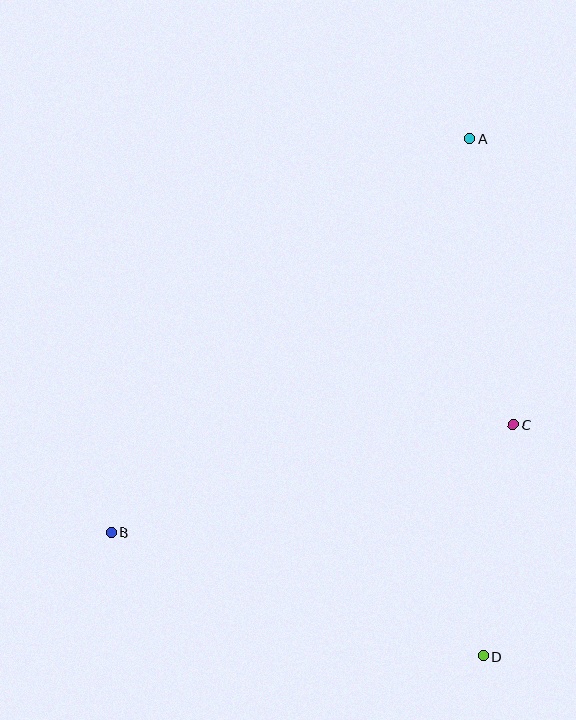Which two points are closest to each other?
Points C and D are closest to each other.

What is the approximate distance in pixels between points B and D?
The distance between B and D is approximately 392 pixels.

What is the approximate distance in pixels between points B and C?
The distance between B and C is approximately 417 pixels.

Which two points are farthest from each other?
Points A and B are farthest from each other.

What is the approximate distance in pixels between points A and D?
The distance between A and D is approximately 518 pixels.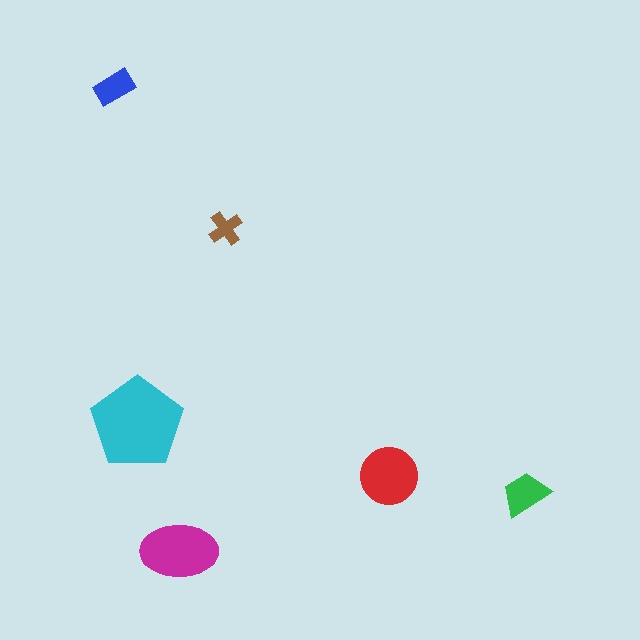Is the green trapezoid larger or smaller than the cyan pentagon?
Smaller.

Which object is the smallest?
The brown cross.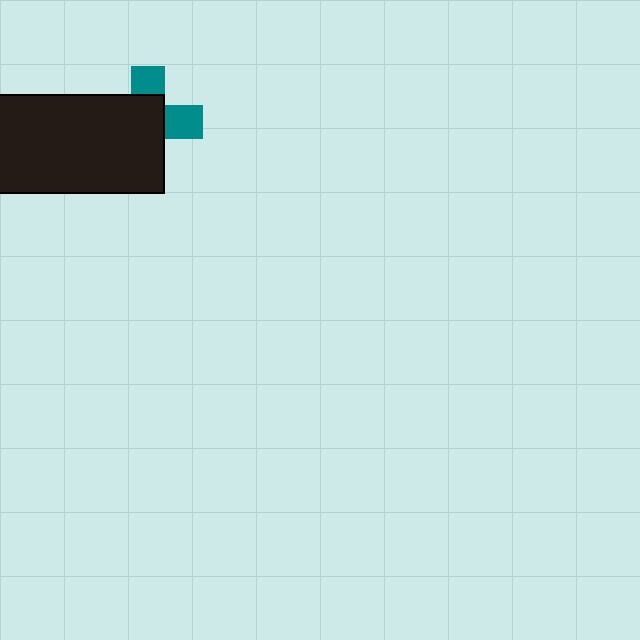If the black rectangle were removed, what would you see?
You would see the complete teal cross.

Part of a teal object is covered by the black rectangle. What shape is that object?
It is a cross.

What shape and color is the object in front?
The object in front is a black rectangle.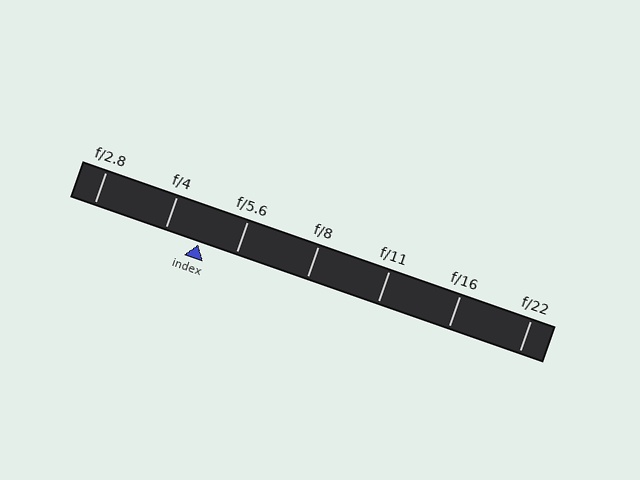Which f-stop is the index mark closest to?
The index mark is closest to f/4.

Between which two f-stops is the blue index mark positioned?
The index mark is between f/4 and f/5.6.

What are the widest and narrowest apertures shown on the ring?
The widest aperture shown is f/2.8 and the narrowest is f/22.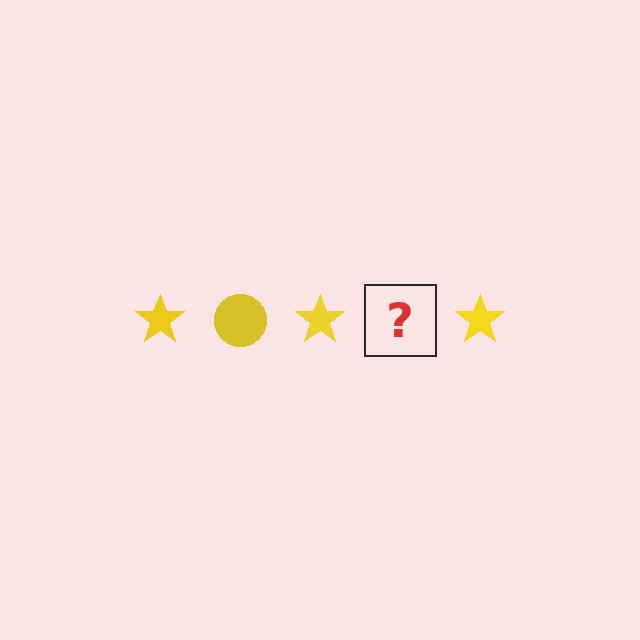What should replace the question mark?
The question mark should be replaced with a yellow circle.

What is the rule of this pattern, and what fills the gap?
The rule is that the pattern cycles through star, circle shapes in yellow. The gap should be filled with a yellow circle.